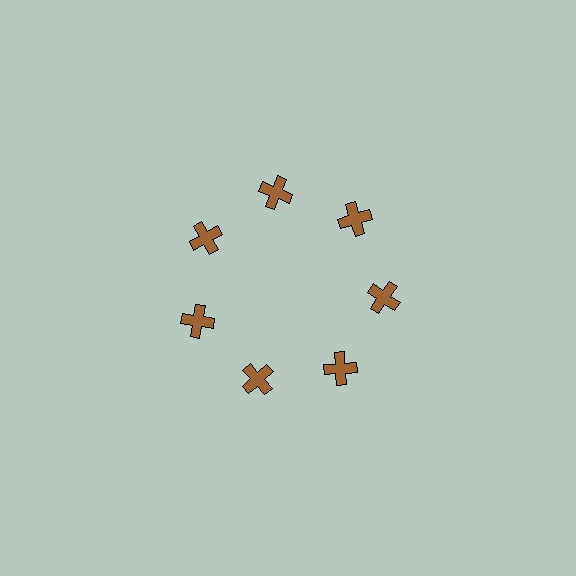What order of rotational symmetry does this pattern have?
This pattern has 7-fold rotational symmetry.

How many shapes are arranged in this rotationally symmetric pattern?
There are 7 shapes, arranged in 7 groups of 1.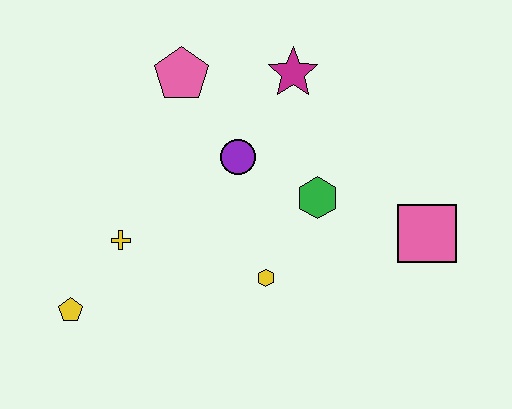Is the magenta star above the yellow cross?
Yes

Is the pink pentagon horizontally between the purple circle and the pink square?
No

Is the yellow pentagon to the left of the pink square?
Yes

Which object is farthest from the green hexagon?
The yellow pentagon is farthest from the green hexagon.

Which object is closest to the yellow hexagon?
The green hexagon is closest to the yellow hexagon.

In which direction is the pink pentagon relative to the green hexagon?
The pink pentagon is to the left of the green hexagon.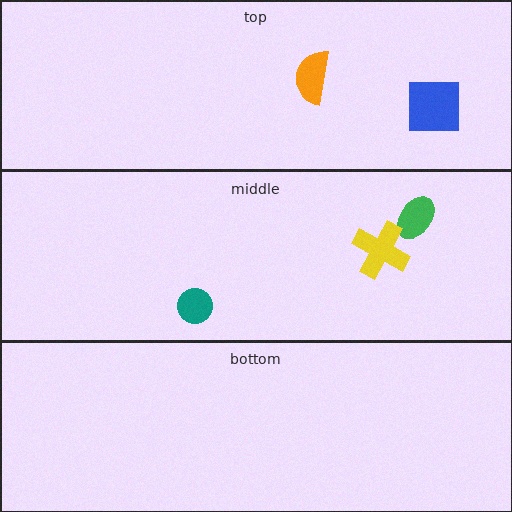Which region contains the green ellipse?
The middle region.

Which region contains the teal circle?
The middle region.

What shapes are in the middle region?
The green ellipse, the teal circle, the yellow cross.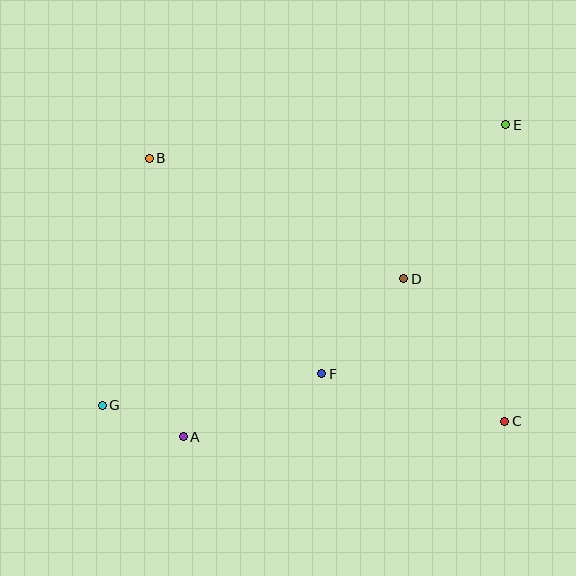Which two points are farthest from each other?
Points E and G are farthest from each other.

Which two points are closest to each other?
Points A and G are closest to each other.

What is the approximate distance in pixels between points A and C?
The distance between A and C is approximately 322 pixels.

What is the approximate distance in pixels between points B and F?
The distance between B and F is approximately 276 pixels.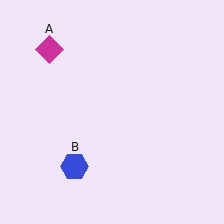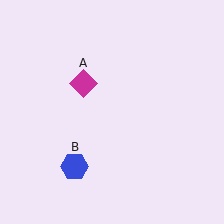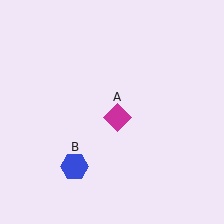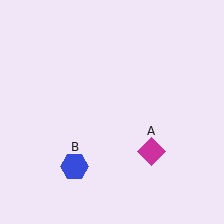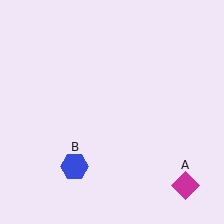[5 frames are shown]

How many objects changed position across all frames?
1 object changed position: magenta diamond (object A).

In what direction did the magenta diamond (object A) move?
The magenta diamond (object A) moved down and to the right.